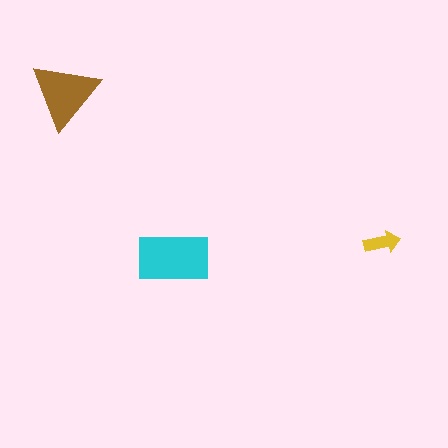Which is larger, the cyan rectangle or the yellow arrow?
The cyan rectangle.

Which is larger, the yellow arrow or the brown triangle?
The brown triangle.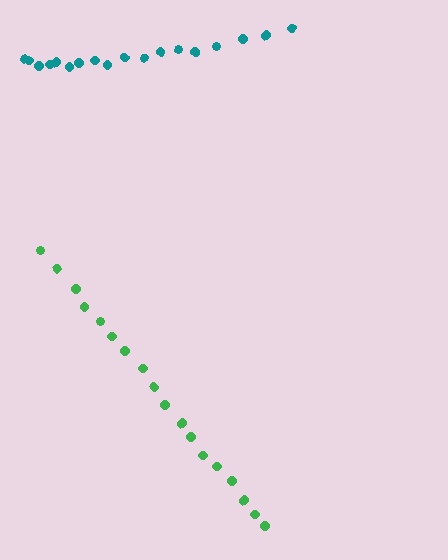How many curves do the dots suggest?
There are 2 distinct paths.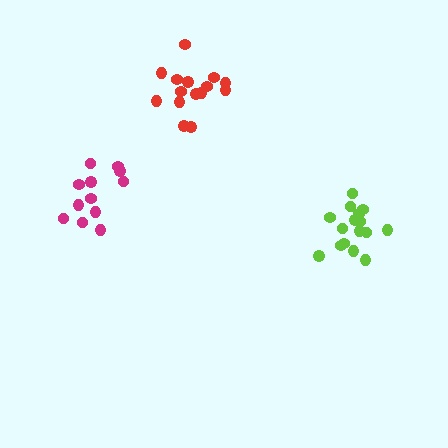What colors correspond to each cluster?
The clusters are colored: magenta, lime, red.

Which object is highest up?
The red cluster is topmost.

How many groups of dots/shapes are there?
There are 3 groups.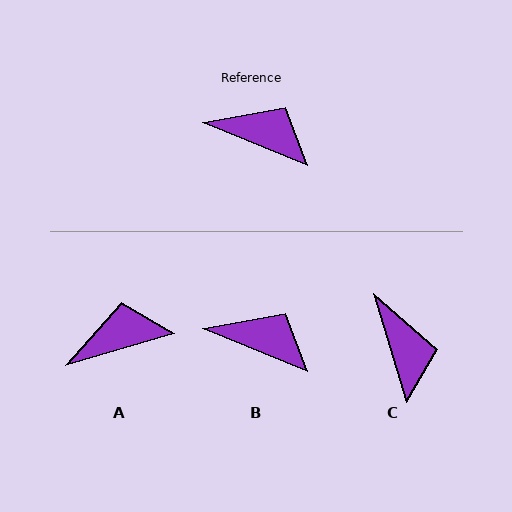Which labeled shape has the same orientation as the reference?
B.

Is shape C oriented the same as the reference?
No, it is off by about 51 degrees.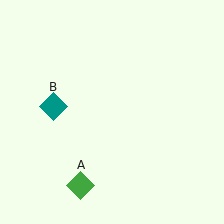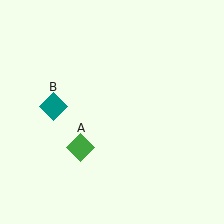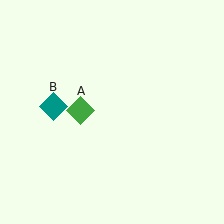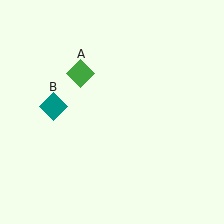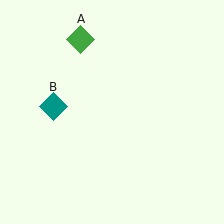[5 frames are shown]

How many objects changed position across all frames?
1 object changed position: green diamond (object A).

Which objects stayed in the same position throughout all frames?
Teal diamond (object B) remained stationary.